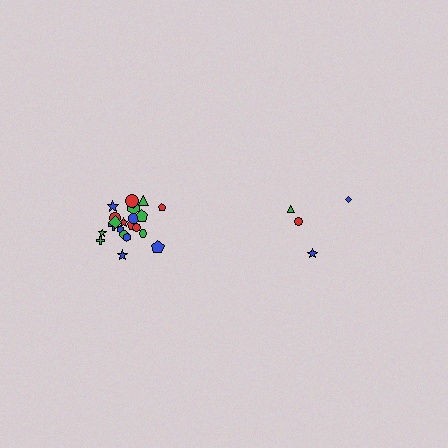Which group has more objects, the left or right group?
The left group.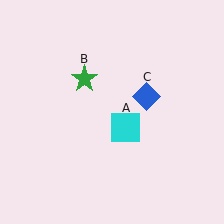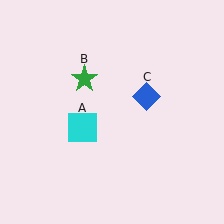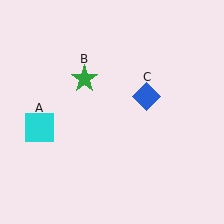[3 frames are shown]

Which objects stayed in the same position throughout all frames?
Green star (object B) and blue diamond (object C) remained stationary.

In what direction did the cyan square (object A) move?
The cyan square (object A) moved left.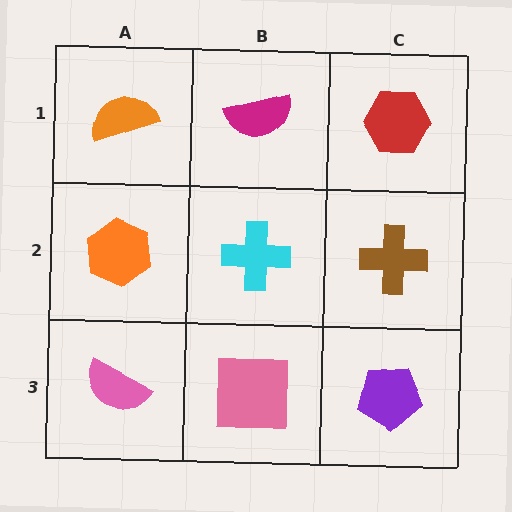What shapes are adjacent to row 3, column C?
A brown cross (row 2, column C), a pink square (row 3, column B).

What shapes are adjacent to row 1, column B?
A cyan cross (row 2, column B), an orange semicircle (row 1, column A), a red hexagon (row 1, column C).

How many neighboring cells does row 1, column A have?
2.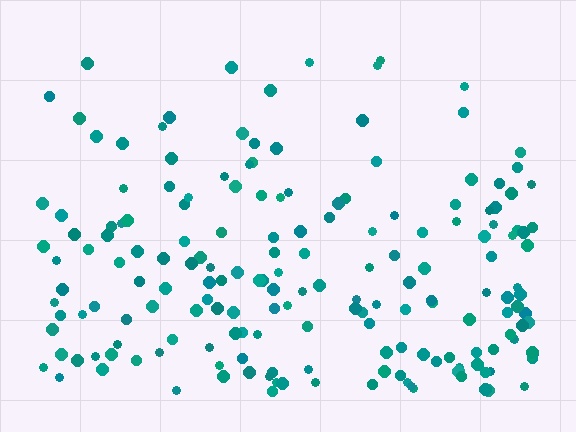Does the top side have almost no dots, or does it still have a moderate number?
Still a moderate number, just noticeably fewer than the bottom.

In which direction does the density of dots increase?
From top to bottom, with the bottom side densest.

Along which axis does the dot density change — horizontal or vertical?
Vertical.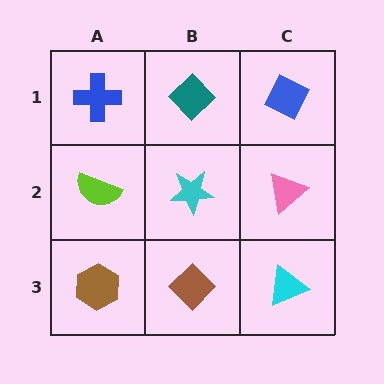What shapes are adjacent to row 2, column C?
A blue diamond (row 1, column C), a cyan triangle (row 3, column C), a cyan star (row 2, column B).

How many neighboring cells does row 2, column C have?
3.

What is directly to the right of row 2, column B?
A pink triangle.